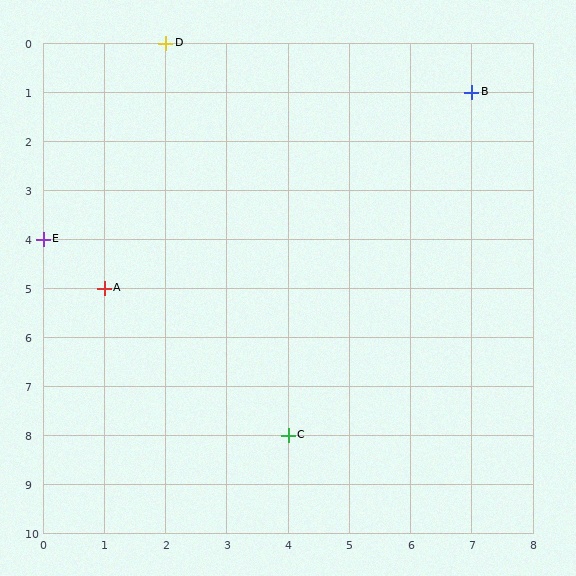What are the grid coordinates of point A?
Point A is at grid coordinates (1, 5).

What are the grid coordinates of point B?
Point B is at grid coordinates (7, 1).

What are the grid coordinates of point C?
Point C is at grid coordinates (4, 8).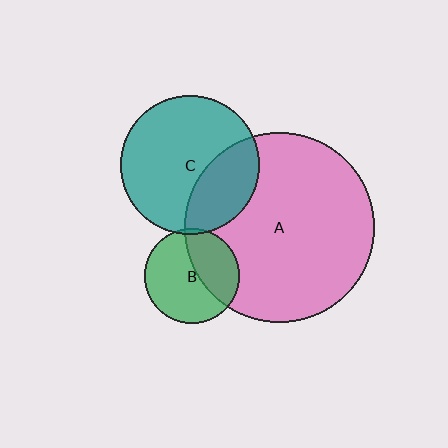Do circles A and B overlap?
Yes.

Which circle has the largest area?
Circle A (pink).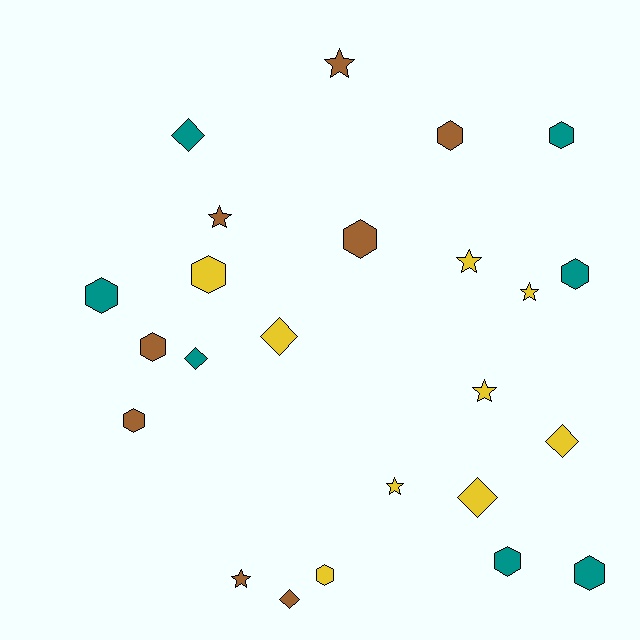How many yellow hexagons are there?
There are 2 yellow hexagons.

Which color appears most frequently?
Yellow, with 9 objects.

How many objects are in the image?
There are 24 objects.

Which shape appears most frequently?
Hexagon, with 11 objects.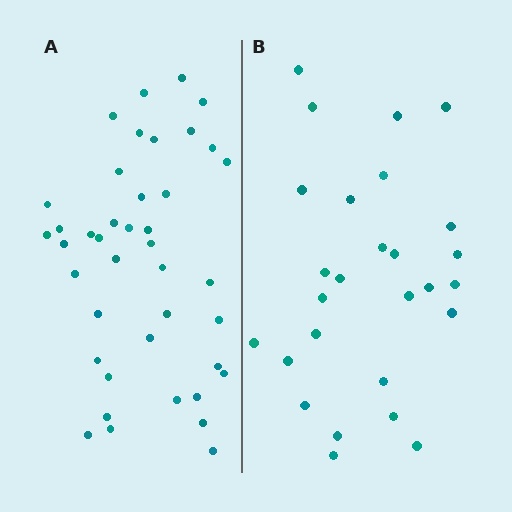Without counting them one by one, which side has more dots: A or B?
Region A (the left region) has more dots.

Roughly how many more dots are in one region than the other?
Region A has approximately 15 more dots than region B.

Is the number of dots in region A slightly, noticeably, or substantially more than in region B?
Region A has substantially more. The ratio is roughly 1.5 to 1.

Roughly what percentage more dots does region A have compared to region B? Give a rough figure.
About 50% more.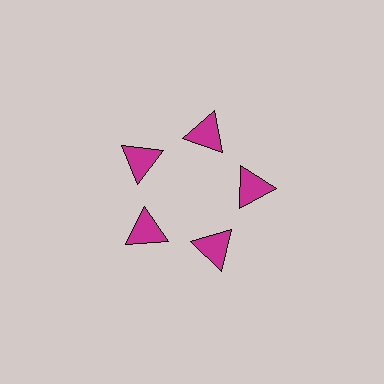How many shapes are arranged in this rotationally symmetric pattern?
There are 5 shapes, arranged in 5 groups of 1.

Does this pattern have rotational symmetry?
Yes, this pattern has 5-fold rotational symmetry. It looks the same after rotating 72 degrees around the center.